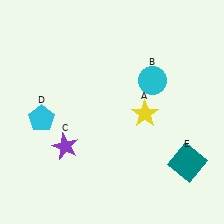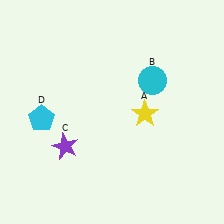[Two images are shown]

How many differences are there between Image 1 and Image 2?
There is 1 difference between the two images.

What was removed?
The teal square (E) was removed in Image 2.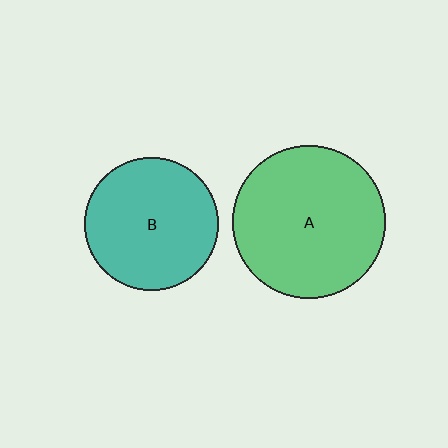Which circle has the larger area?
Circle A (green).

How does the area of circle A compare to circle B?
Approximately 1.3 times.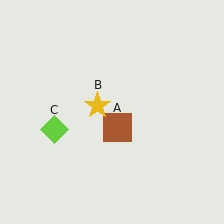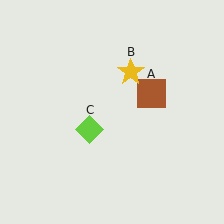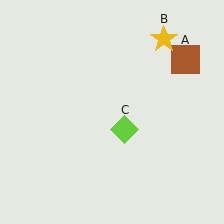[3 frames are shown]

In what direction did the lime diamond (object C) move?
The lime diamond (object C) moved right.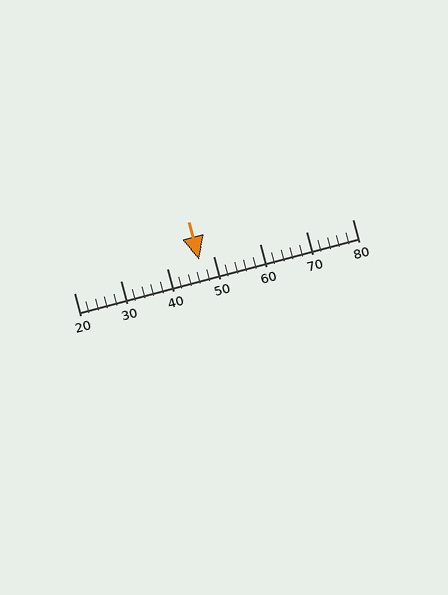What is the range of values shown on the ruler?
The ruler shows values from 20 to 80.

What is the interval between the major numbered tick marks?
The major tick marks are spaced 10 units apart.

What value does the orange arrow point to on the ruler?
The orange arrow points to approximately 47.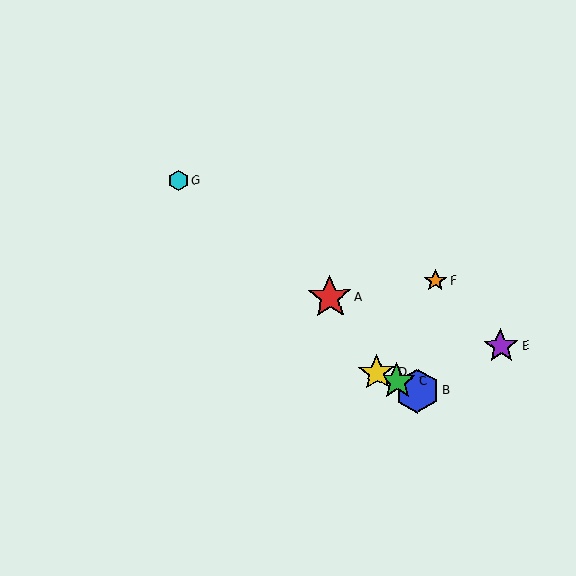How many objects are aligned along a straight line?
3 objects (B, C, D) are aligned along a straight line.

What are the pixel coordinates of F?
Object F is at (435, 281).